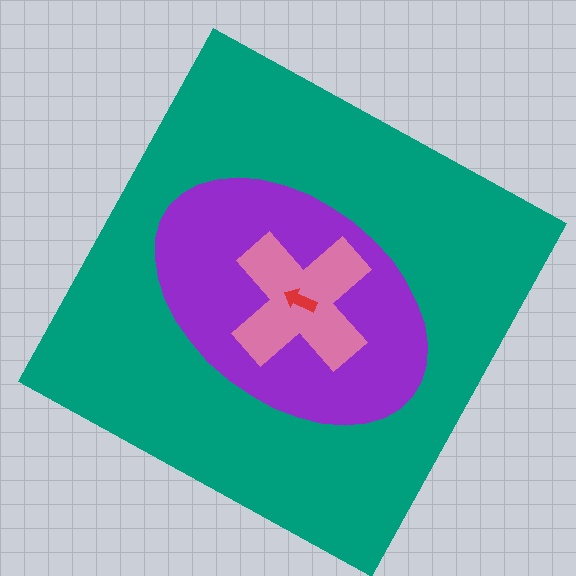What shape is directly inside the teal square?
The purple ellipse.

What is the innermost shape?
The red arrow.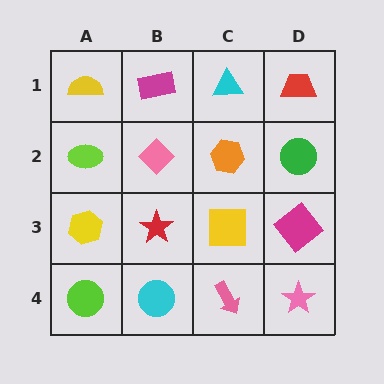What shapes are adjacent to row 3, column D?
A green circle (row 2, column D), a pink star (row 4, column D), a yellow square (row 3, column C).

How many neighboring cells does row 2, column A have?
3.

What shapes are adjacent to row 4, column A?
A yellow hexagon (row 3, column A), a cyan circle (row 4, column B).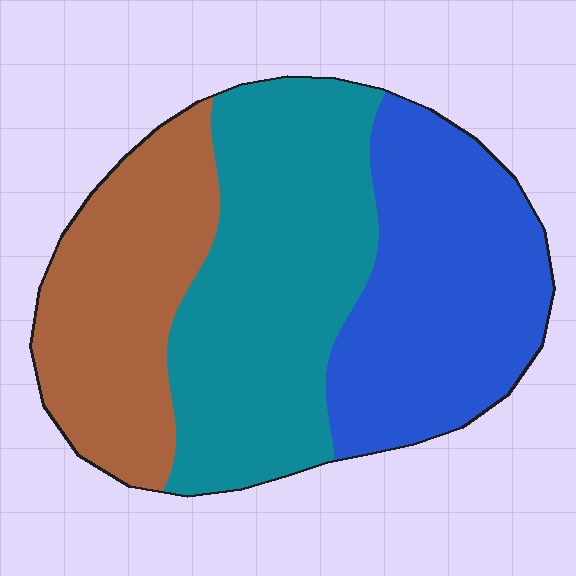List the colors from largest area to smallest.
From largest to smallest: teal, blue, brown.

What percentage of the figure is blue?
Blue covers roughly 35% of the figure.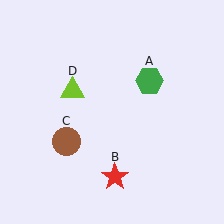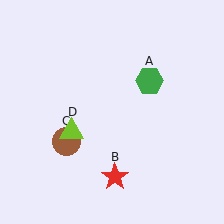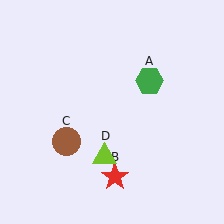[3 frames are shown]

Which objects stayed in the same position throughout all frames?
Green hexagon (object A) and red star (object B) and brown circle (object C) remained stationary.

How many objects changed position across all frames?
1 object changed position: lime triangle (object D).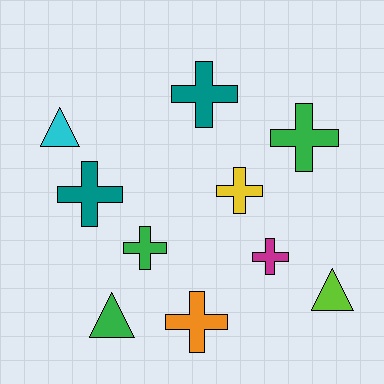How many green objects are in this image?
There are 3 green objects.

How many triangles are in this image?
There are 3 triangles.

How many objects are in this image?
There are 10 objects.